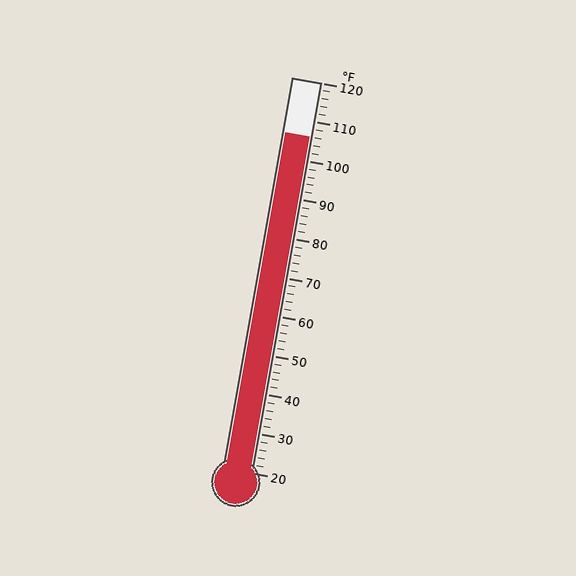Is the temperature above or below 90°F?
The temperature is above 90°F.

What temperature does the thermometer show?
The thermometer shows approximately 106°F.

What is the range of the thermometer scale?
The thermometer scale ranges from 20°F to 120°F.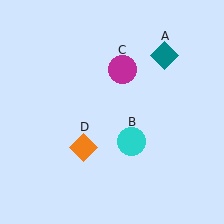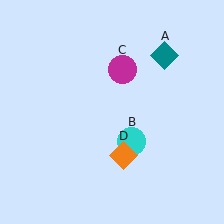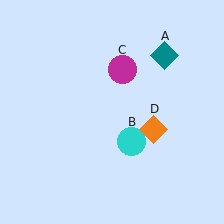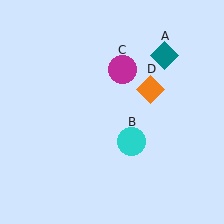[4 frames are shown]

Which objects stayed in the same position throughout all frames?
Teal diamond (object A) and cyan circle (object B) and magenta circle (object C) remained stationary.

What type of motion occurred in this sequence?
The orange diamond (object D) rotated counterclockwise around the center of the scene.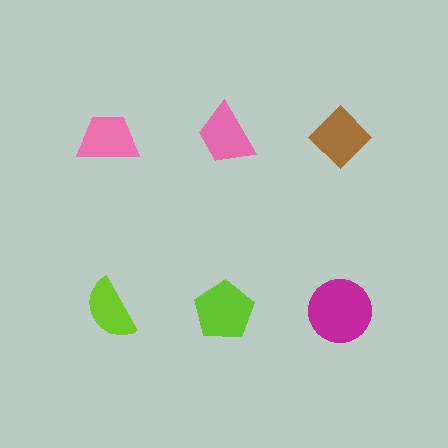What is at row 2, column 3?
A magenta circle.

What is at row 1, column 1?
A pink trapezoid.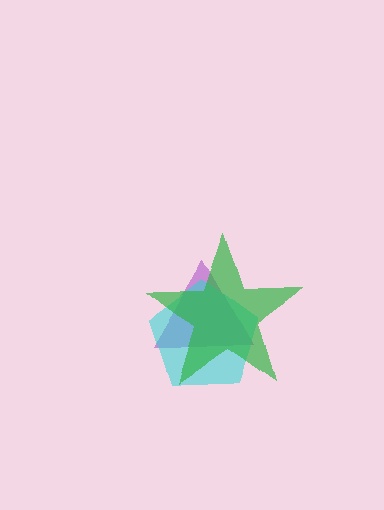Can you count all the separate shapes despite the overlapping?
Yes, there are 3 separate shapes.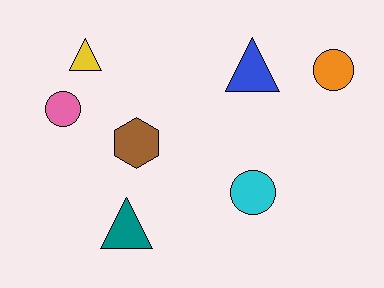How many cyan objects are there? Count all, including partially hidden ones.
There is 1 cyan object.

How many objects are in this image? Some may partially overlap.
There are 7 objects.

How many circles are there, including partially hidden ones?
There are 3 circles.